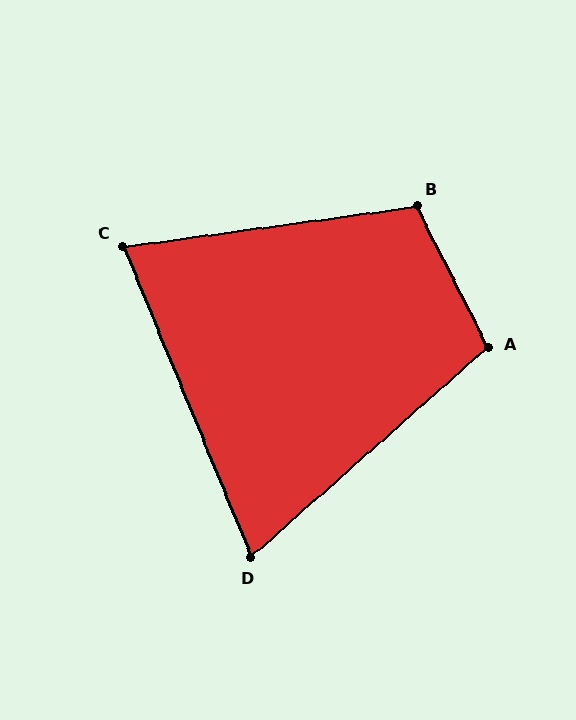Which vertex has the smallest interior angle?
D, at approximately 71 degrees.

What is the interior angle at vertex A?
Approximately 105 degrees (obtuse).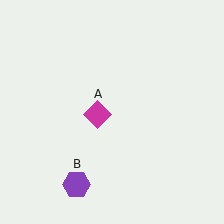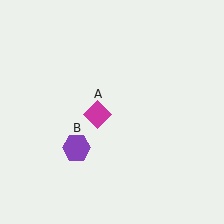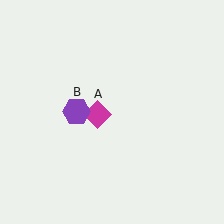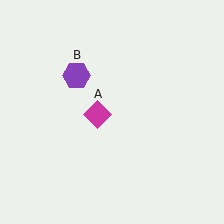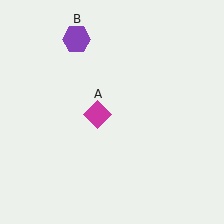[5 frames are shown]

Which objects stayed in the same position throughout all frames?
Magenta diamond (object A) remained stationary.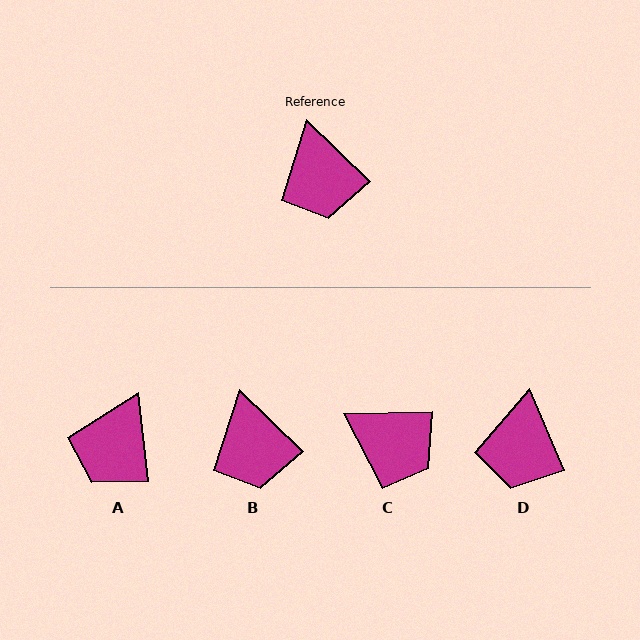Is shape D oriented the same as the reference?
No, it is off by about 23 degrees.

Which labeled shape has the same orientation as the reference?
B.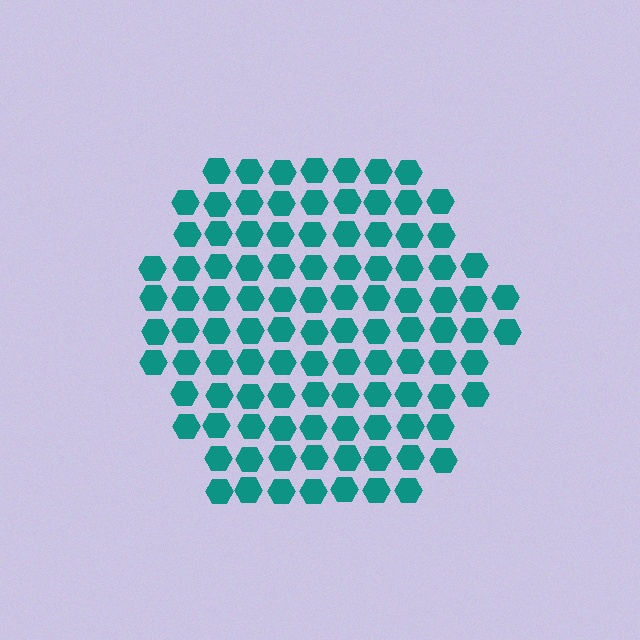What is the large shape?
The large shape is a hexagon.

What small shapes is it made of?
It is made of small hexagons.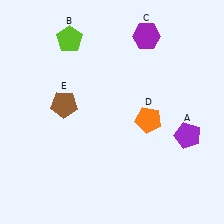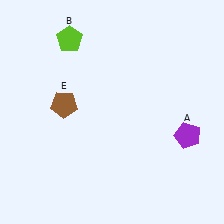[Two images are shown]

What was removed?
The purple hexagon (C), the orange pentagon (D) were removed in Image 2.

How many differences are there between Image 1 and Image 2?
There are 2 differences between the two images.